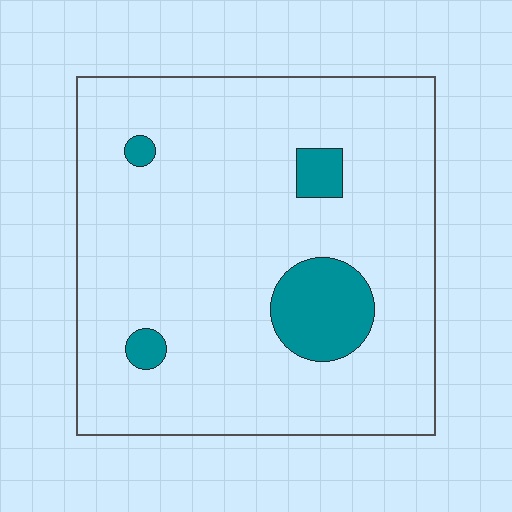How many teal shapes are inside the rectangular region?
4.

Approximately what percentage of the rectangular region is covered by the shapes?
Approximately 10%.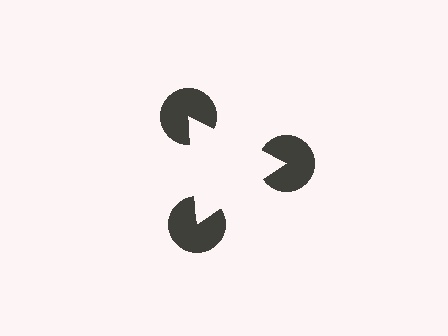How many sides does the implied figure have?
3 sides.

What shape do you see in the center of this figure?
An illusory triangle — its edges are inferred from the aligned wedge cuts in the pac-man discs, not physically drawn.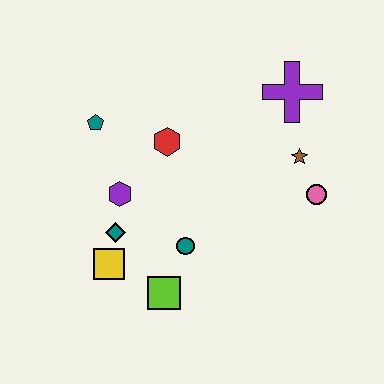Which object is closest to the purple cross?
The brown star is closest to the purple cross.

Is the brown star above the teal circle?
Yes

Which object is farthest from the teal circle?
The purple cross is farthest from the teal circle.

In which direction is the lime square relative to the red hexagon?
The lime square is below the red hexagon.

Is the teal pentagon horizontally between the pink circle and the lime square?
No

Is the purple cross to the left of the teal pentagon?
No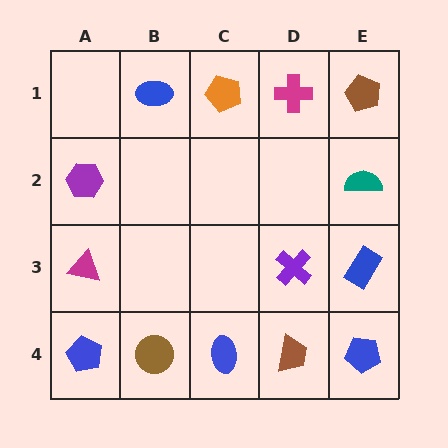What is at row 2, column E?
A teal semicircle.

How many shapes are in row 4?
5 shapes.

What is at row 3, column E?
A blue rectangle.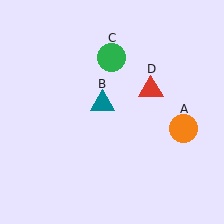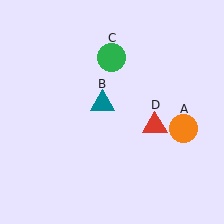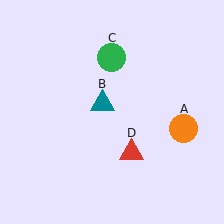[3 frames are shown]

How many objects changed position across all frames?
1 object changed position: red triangle (object D).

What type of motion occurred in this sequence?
The red triangle (object D) rotated clockwise around the center of the scene.